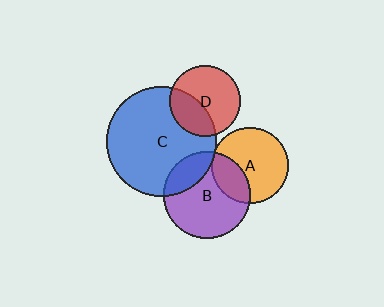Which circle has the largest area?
Circle C (blue).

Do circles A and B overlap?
Yes.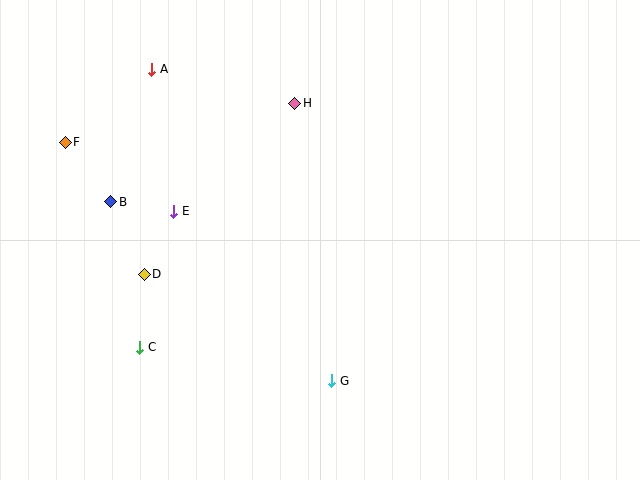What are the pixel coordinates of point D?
Point D is at (144, 274).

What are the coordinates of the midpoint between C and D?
The midpoint between C and D is at (142, 311).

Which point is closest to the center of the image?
Point H at (295, 103) is closest to the center.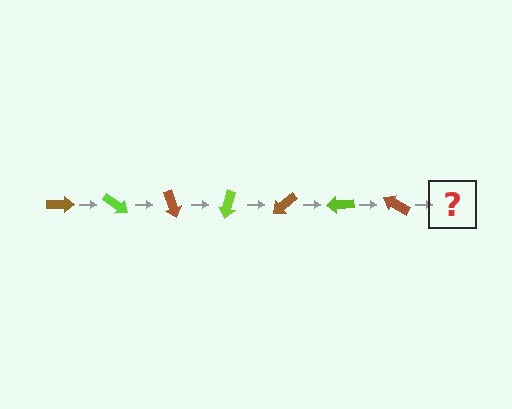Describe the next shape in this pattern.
It should be a lime arrow, rotated 245 degrees from the start.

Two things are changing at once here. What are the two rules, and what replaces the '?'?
The two rules are that it rotates 35 degrees each step and the color cycles through brown and lime. The '?' should be a lime arrow, rotated 245 degrees from the start.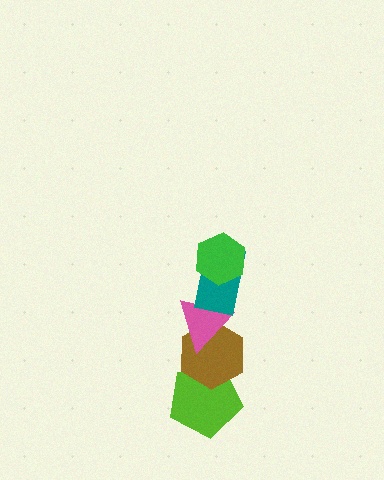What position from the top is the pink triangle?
The pink triangle is 3rd from the top.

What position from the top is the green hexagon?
The green hexagon is 1st from the top.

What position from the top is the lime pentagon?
The lime pentagon is 5th from the top.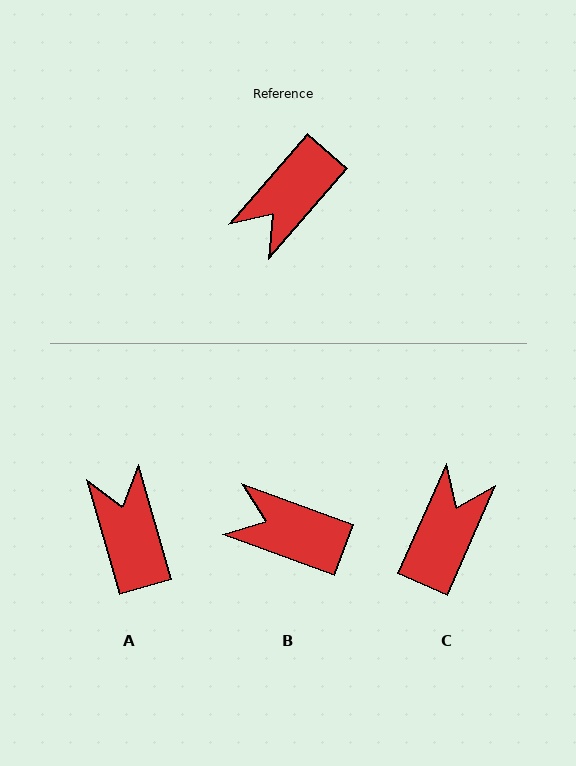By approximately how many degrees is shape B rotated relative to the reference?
Approximately 69 degrees clockwise.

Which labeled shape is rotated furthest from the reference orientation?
C, about 163 degrees away.